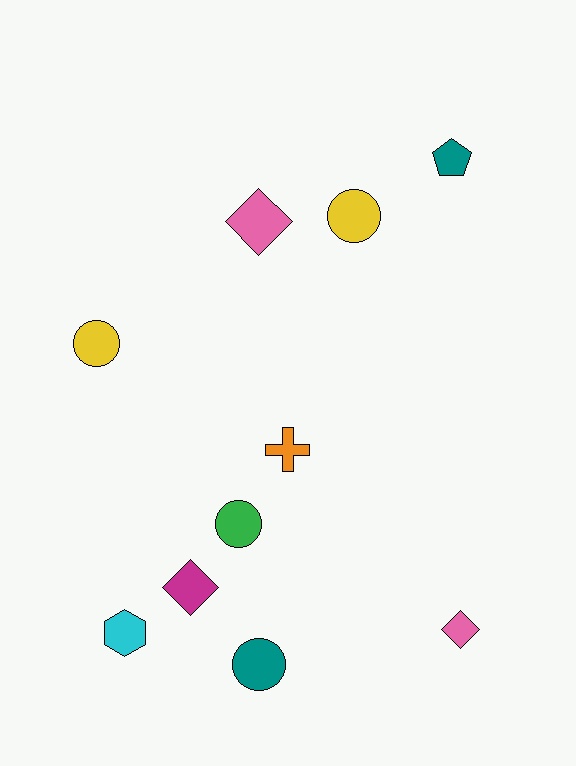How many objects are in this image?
There are 10 objects.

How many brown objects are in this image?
There are no brown objects.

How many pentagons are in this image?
There is 1 pentagon.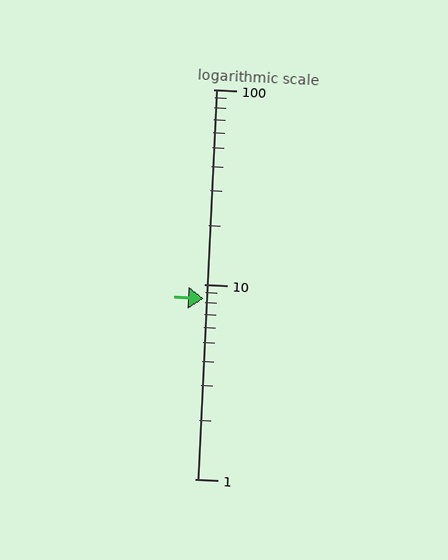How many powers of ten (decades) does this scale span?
The scale spans 2 decades, from 1 to 100.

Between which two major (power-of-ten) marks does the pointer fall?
The pointer is between 1 and 10.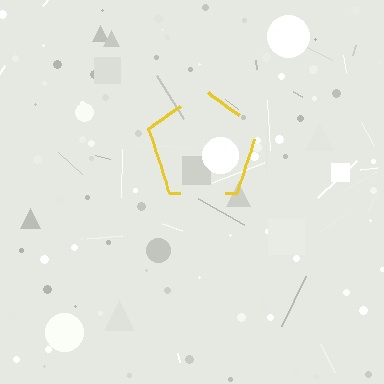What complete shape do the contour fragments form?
The contour fragments form a pentagon.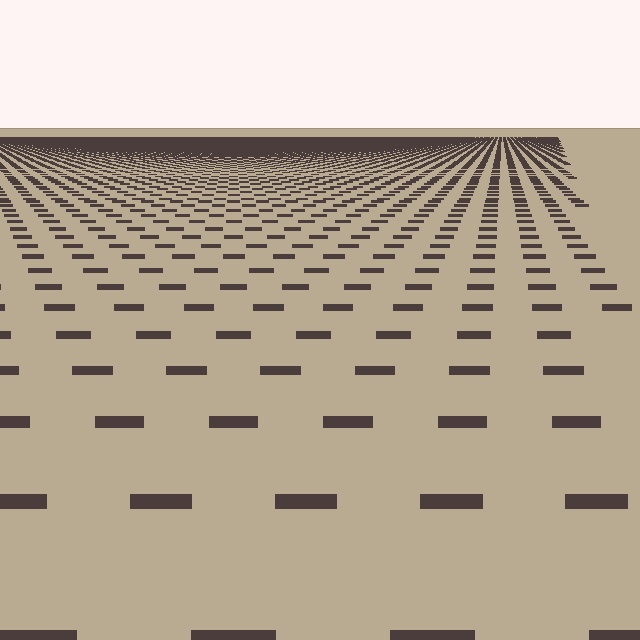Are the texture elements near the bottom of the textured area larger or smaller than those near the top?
Larger. Near the bottom, elements are closer to the viewer and appear at a bigger on-screen size.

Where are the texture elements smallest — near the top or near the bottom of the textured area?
Near the top.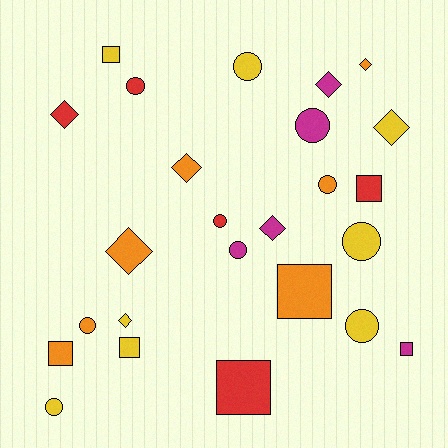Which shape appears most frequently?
Circle, with 10 objects.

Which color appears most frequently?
Yellow, with 8 objects.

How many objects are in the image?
There are 25 objects.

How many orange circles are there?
There are 2 orange circles.